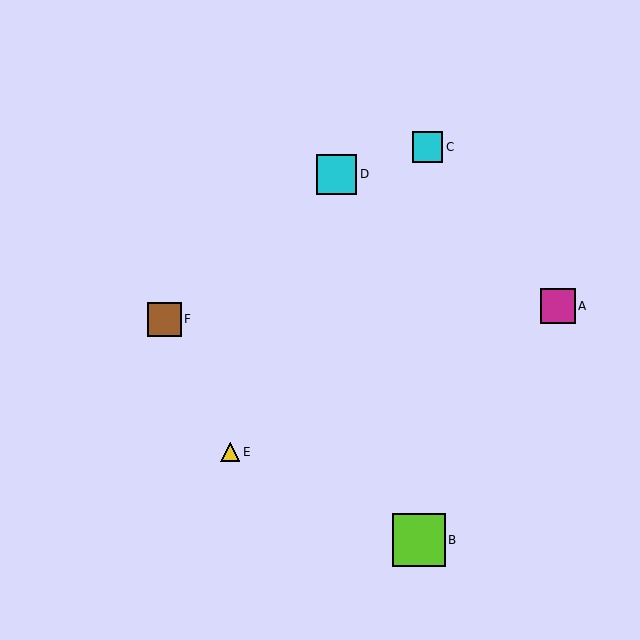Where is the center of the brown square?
The center of the brown square is at (164, 319).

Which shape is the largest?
The lime square (labeled B) is the largest.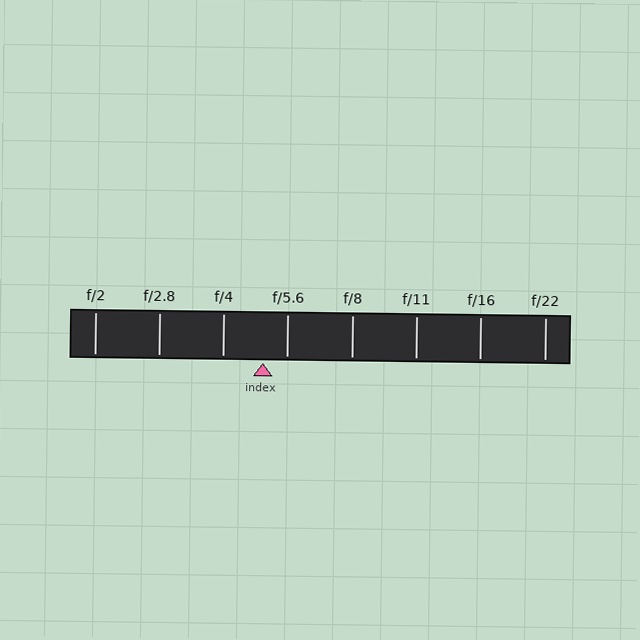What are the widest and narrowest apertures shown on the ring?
The widest aperture shown is f/2 and the narrowest is f/22.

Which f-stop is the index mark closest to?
The index mark is closest to f/5.6.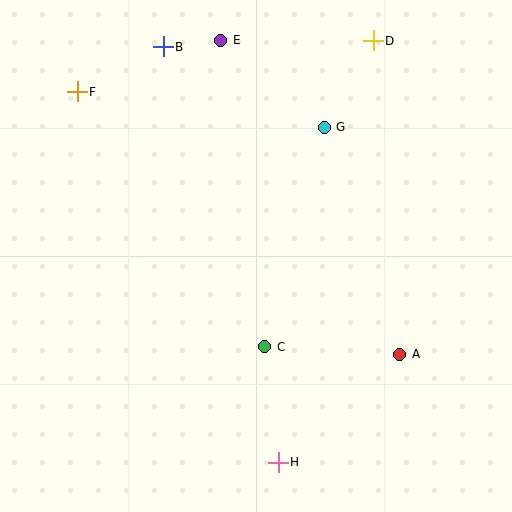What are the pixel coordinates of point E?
Point E is at (221, 40).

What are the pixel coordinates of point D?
Point D is at (373, 41).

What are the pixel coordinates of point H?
Point H is at (278, 462).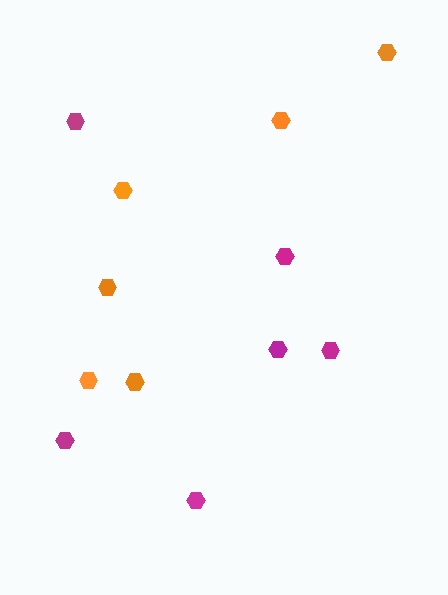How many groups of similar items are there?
There are 2 groups: one group of orange hexagons (6) and one group of magenta hexagons (6).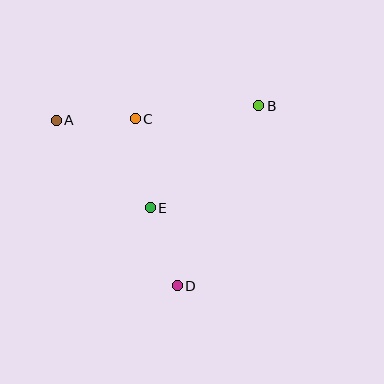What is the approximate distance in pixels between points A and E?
The distance between A and E is approximately 128 pixels.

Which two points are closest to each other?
Points A and C are closest to each other.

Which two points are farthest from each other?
Points A and D are farthest from each other.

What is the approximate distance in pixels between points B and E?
The distance between B and E is approximately 149 pixels.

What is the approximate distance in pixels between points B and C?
The distance between B and C is approximately 124 pixels.